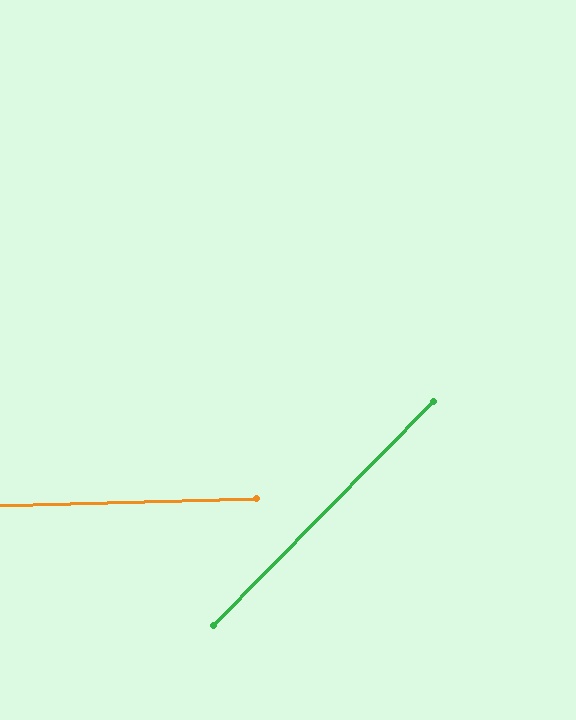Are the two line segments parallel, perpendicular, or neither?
Neither parallel nor perpendicular — they differ by about 44°.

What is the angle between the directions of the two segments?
Approximately 44 degrees.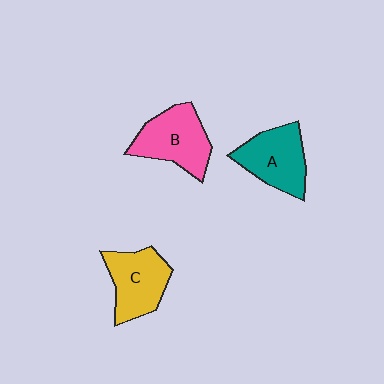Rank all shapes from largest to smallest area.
From largest to smallest: B (pink), A (teal), C (yellow).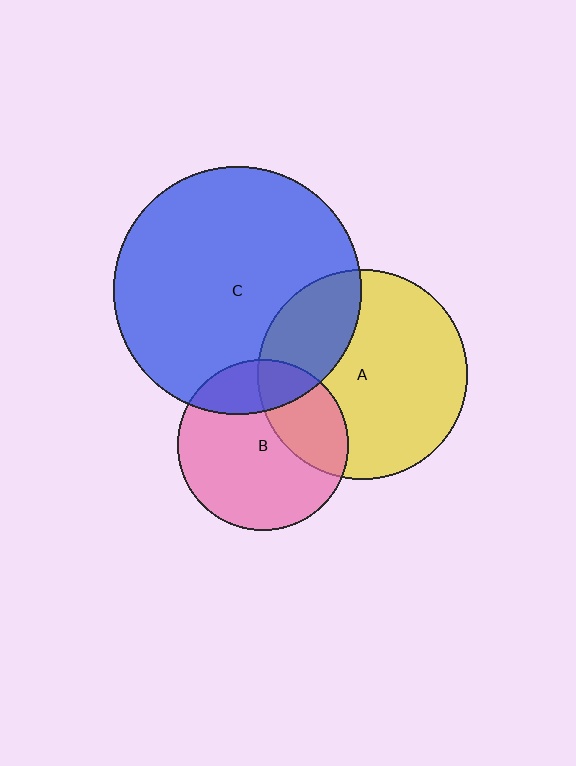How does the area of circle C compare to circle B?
Approximately 2.1 times.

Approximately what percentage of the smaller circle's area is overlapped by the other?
Approximately 30%.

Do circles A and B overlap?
Yes.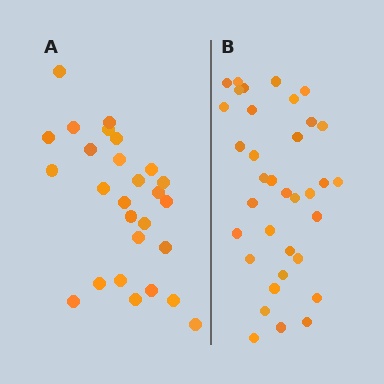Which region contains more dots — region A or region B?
Region B (the right region) has more dots.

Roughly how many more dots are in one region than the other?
Region B has roughly 8 or so more dots than region A.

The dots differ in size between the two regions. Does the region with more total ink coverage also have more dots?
No. Region A has more total ink coverage because its dots are larger, but region B actually contains more individual dots. Total area can be misleading — the number of items is what matters here.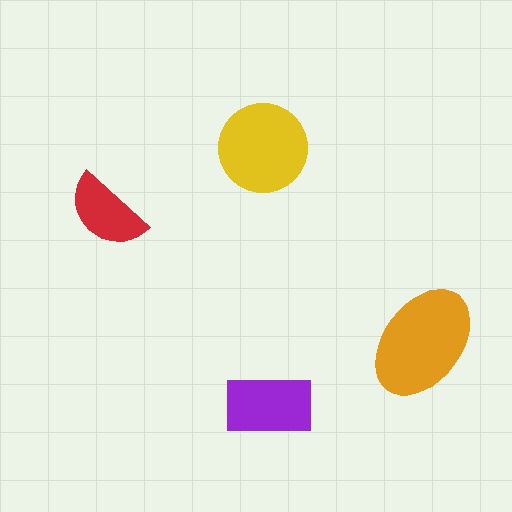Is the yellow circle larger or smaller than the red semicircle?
Larger.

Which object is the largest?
The orange ellipse.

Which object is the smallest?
The red semicircle.